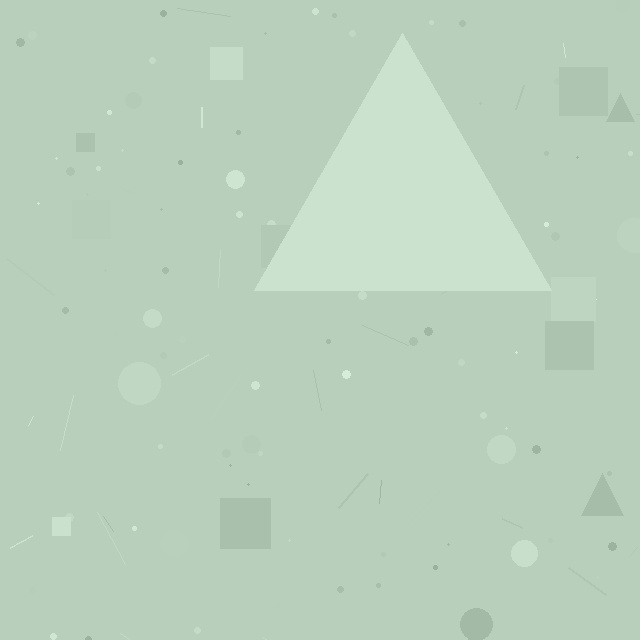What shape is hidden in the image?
A triangle is hidden in the image.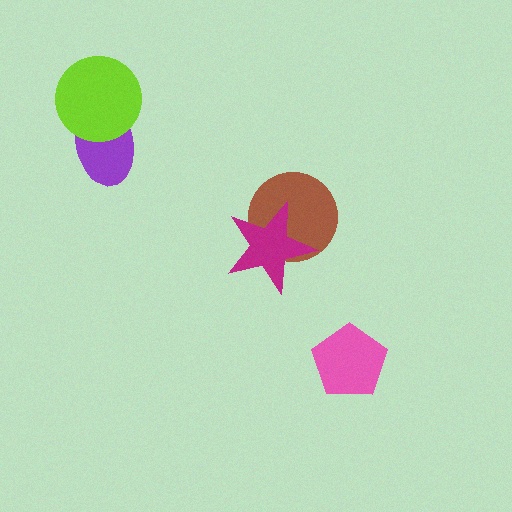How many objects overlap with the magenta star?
1 object overlaps with the magenta star.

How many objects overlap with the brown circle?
1 object overlaps with the brown circle.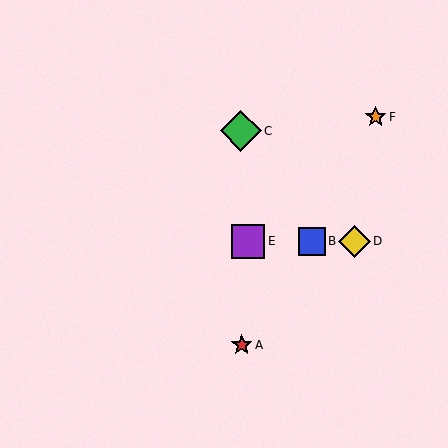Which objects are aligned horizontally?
Objects B, D, E are aligned horizontally.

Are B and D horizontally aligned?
Yes, both are at y≈241.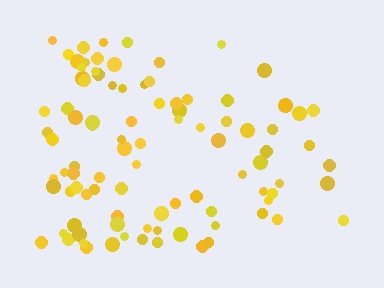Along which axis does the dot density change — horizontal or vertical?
Horizontal.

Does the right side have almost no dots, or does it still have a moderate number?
Still a moderate number, just noticeably fewer than the left.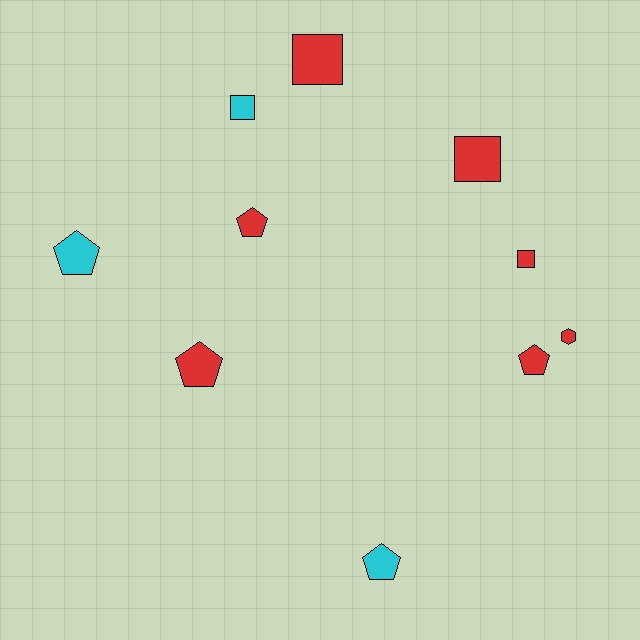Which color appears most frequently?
Red, with 7 objects.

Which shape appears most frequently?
Pentagon, with 5 objects.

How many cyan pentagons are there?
There are 2 cyan pentagons.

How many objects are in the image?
There are 10 objects.